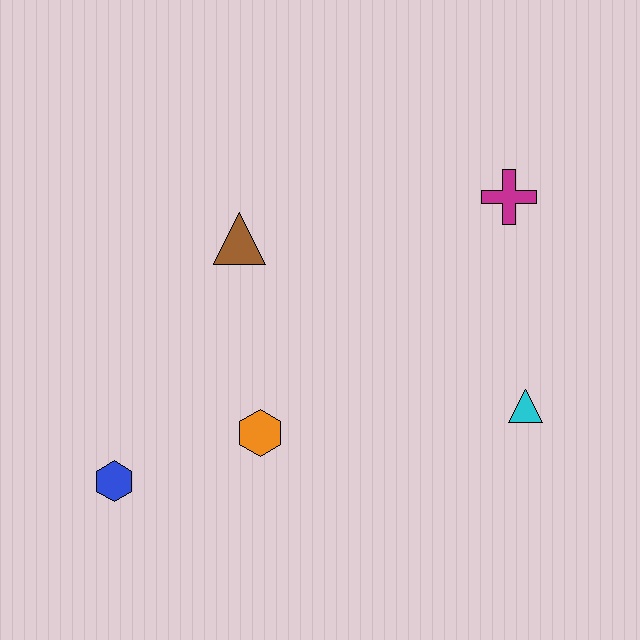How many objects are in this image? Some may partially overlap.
There are 5 objects.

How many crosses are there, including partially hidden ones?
There is 1 cross.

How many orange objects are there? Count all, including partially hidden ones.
There is 1 orange object.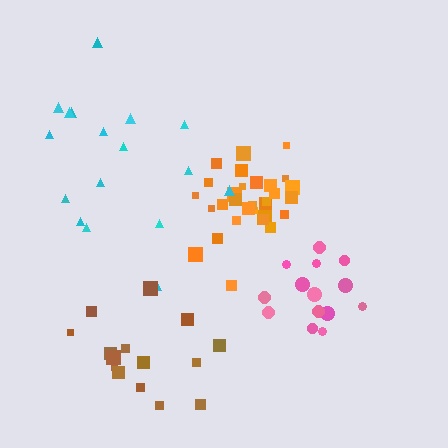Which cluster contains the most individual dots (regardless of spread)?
Orange (31).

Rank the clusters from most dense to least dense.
orange, pink, brown, cyan.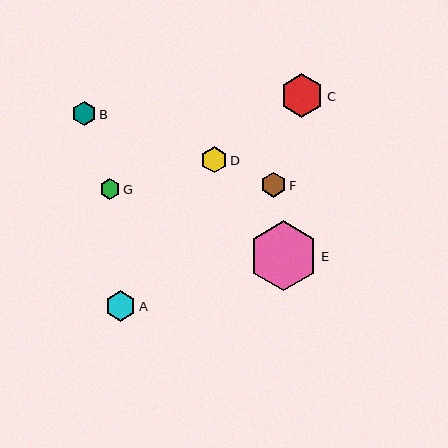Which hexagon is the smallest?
Hexagon G is the smallest with a size of approximately 20 pixels.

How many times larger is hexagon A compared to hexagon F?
Hexagon A is approximately 1.2 times the size of hexagon F.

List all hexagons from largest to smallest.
From largest to smallest: E, C, A, D, F, B, G.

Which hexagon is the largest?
Hexagon E is the largest with a size of approximately 70 pixels.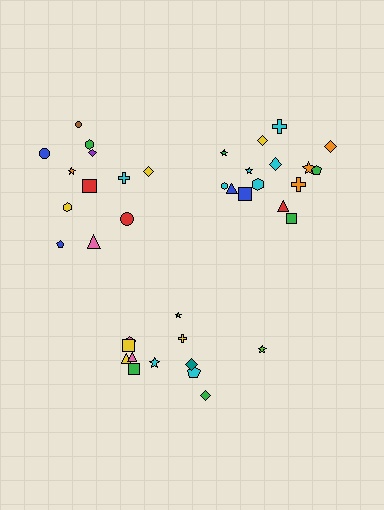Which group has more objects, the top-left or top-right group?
The top-right group.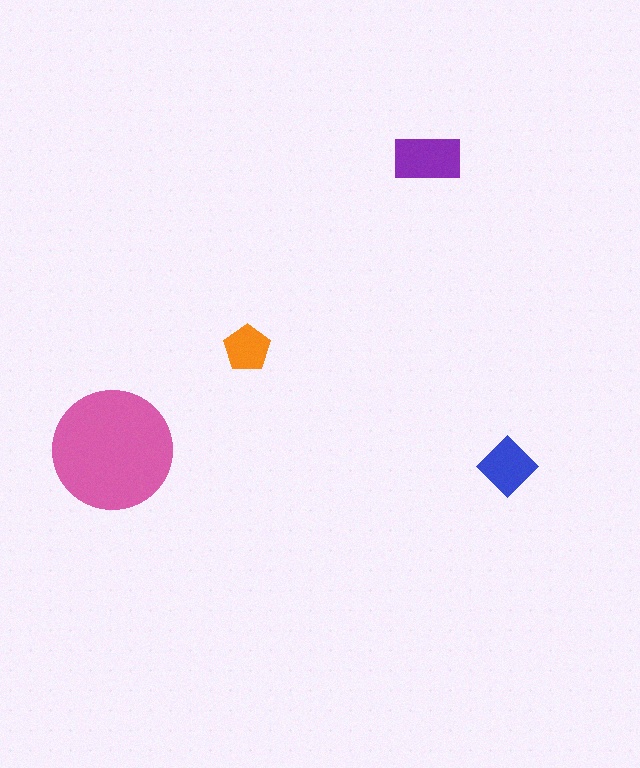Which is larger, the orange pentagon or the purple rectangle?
The purple rectangle.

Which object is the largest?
The pink circle.